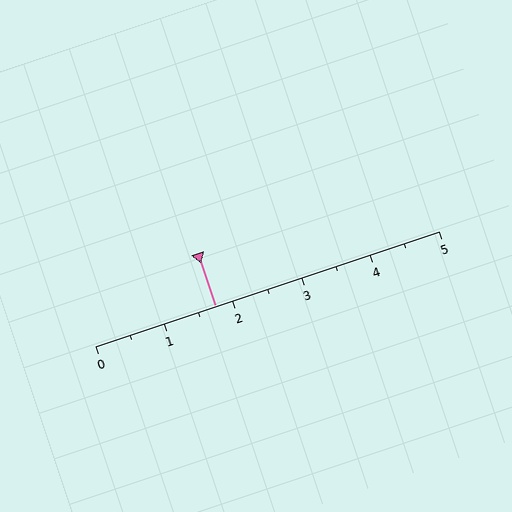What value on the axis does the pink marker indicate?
The marker indicates approximately 1.8.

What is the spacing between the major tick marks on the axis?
The major ticks are spaced 1 apart.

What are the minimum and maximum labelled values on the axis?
The axis runs from 0 to 5.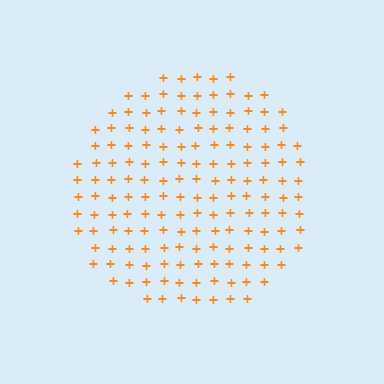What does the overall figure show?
The overall figure shows a circle.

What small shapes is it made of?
It is made of small plus signs.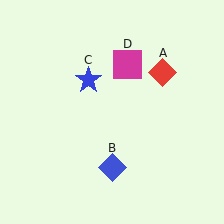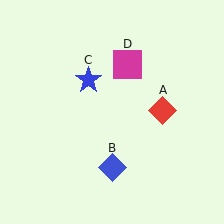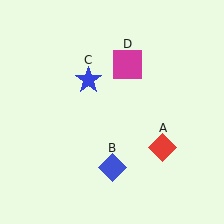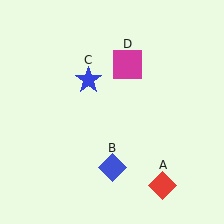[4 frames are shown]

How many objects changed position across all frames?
1 object changed position: red diamond (object A).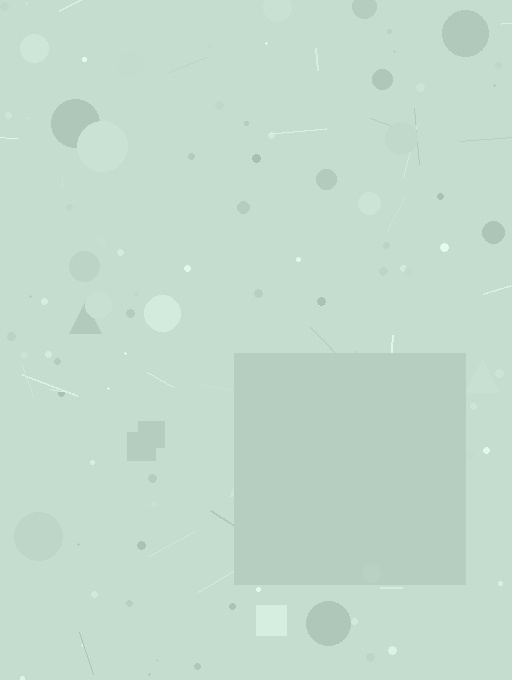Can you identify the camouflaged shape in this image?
The camouflaged shape is a square.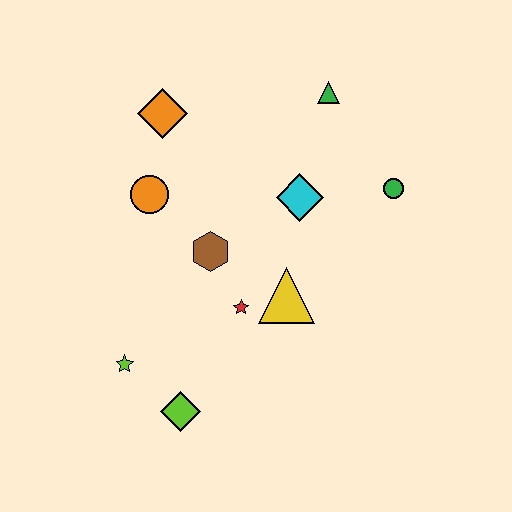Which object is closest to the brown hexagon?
The red star is closest to the brown hexagon.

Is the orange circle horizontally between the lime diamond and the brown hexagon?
No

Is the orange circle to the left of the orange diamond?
Yes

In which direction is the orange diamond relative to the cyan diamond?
The orange diamond is to the left of the cyan diamond.